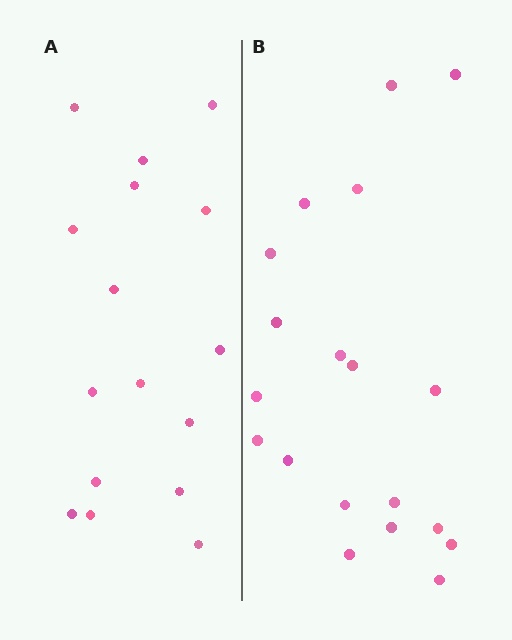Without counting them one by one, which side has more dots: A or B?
Region B (the right region) has more dots.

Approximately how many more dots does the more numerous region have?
Region B has just a few more — roughly 2 or 3 more dots than region A.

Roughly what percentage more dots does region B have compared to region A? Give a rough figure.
About 20% more.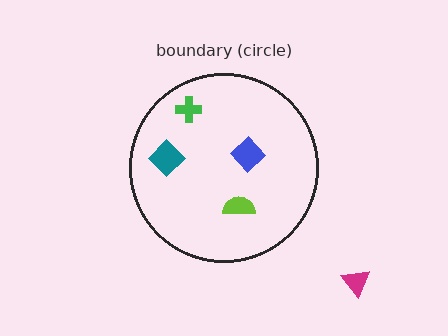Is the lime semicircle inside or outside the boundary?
Inside.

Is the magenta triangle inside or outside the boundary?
Outside.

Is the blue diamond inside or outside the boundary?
Inside.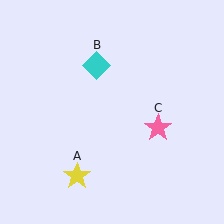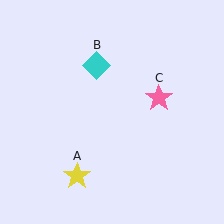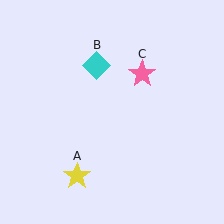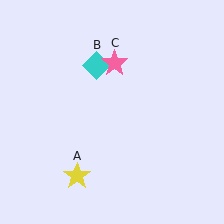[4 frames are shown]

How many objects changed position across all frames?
1 object changed position: pink star (object C).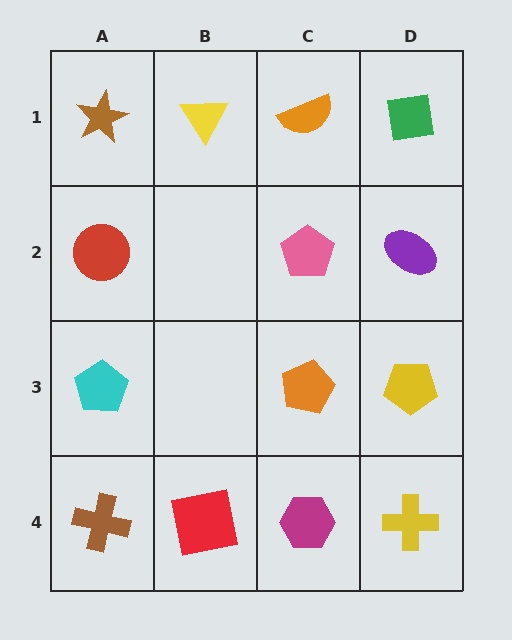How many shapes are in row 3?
3 shapes.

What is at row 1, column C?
An orange semicircle.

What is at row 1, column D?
A green square.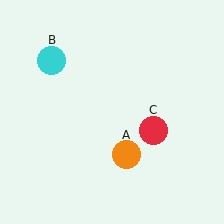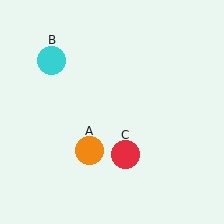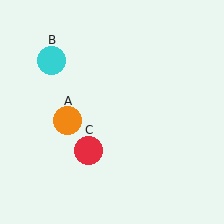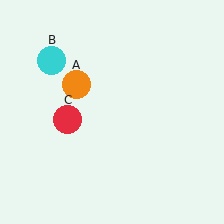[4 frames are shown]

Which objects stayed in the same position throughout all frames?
Cyan circle (object B) remained stationary.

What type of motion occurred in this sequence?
The orange circle (object A), red circle (object C) rotated clockwise around the center of the scene.